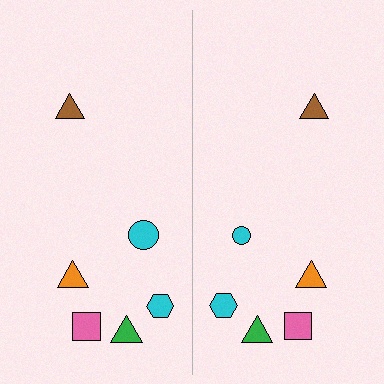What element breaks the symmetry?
The cyan circle on the right side has a different size than its mirror counterpart.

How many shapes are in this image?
There are 12 shapes in this image.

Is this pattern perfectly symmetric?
No, the pattern is not perfectly symmetric. The cyan circle on the right side has a different size than its mirror counterpart.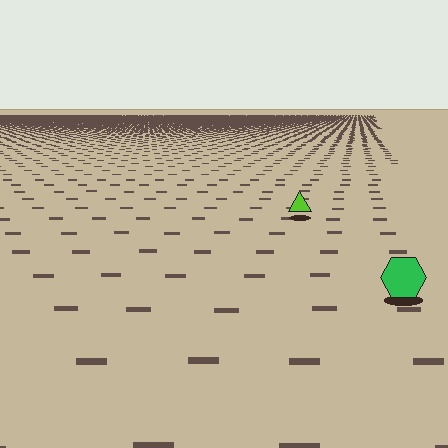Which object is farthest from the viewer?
The lime triangle is farthest from the viewer. It appears smaller and the ground texture around it is denser.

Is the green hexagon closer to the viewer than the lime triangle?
Yes. The green hexagon is closer — you can tell from the texture gradient: the ground texture is coarser near it.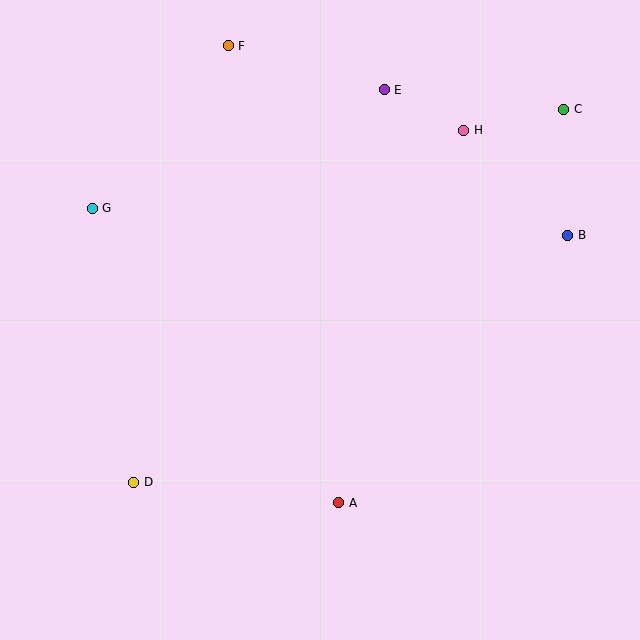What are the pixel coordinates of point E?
Point E is at (384, 90).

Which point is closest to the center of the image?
Point A at (339, 503) is closest to the center.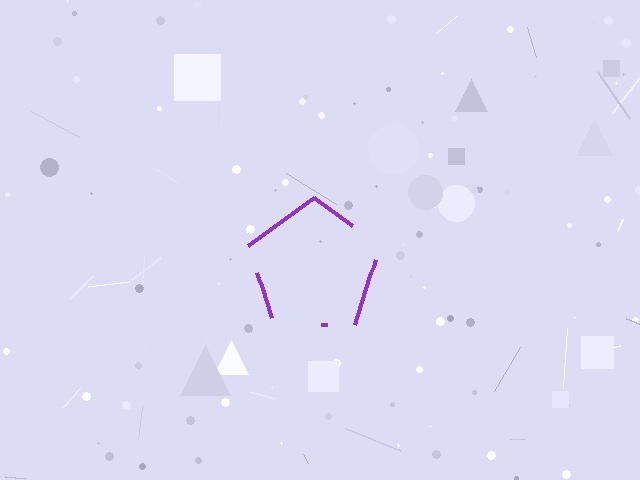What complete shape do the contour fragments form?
The contour fragments form a pentagon.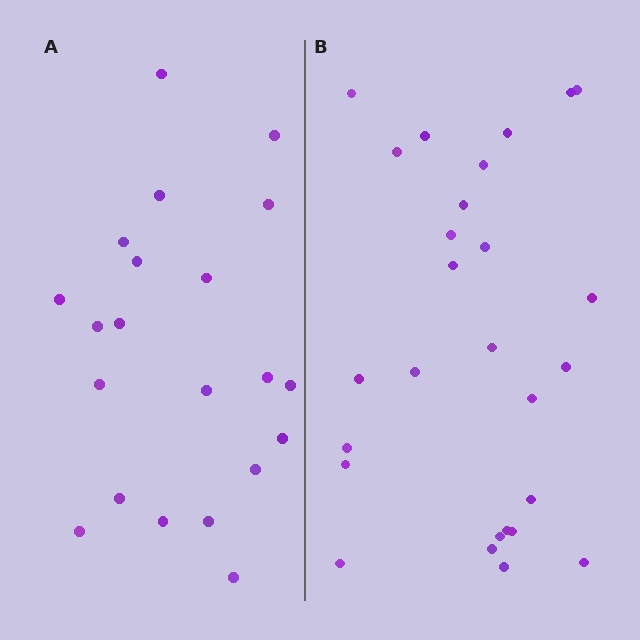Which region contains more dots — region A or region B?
Region B (the right region) has more dots.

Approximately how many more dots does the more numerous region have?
Region B has about 6 more dots than region A.